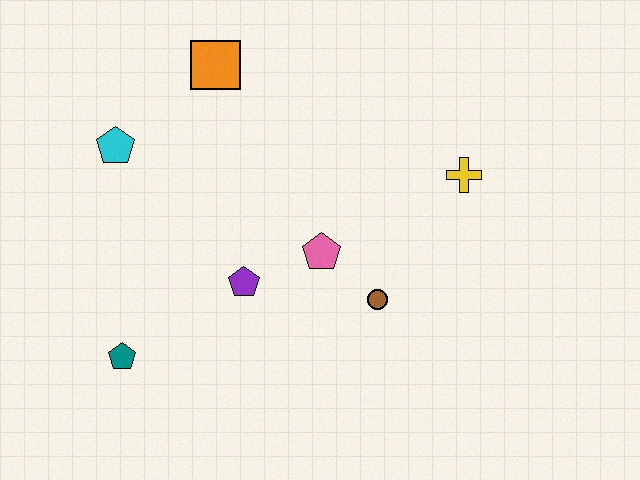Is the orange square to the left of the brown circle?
Yes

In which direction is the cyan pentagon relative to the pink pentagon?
The cyan pentagon is to the left of the pink pentagon.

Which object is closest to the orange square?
The cyan pentagon is closest to the orange square.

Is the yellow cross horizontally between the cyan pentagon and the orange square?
No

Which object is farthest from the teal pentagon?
The yellow cross is farthest from the teal pentagon.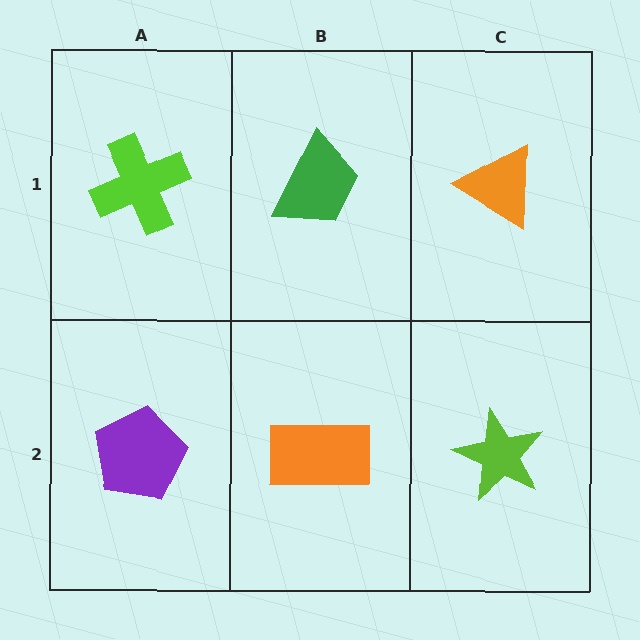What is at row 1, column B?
A green trapezoid.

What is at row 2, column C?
A lime star.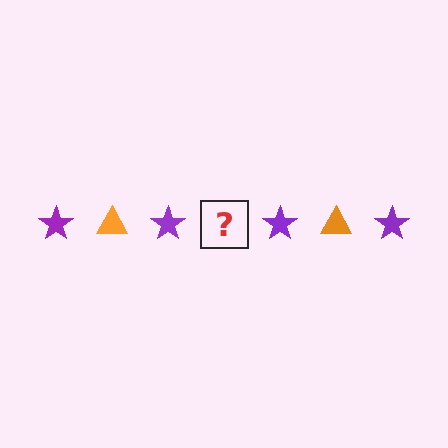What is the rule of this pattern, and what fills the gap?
The rule is that the pattern alternates between purple star and orange triangle. The gap should be filled with an orange triangle.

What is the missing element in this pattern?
The missing element is an orange triangle.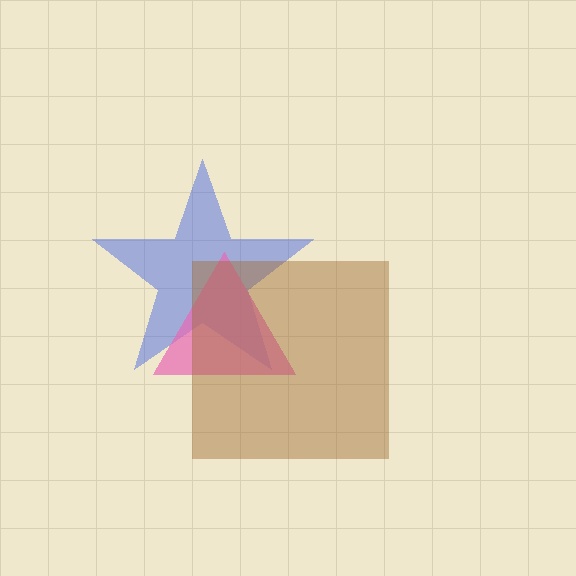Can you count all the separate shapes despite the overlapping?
Yes, there are 3 separate shapes.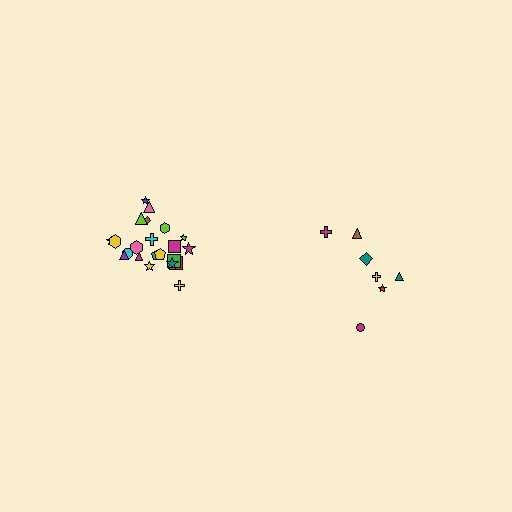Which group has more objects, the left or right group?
The left group.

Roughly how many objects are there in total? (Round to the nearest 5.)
Roughly 30 objects in total.